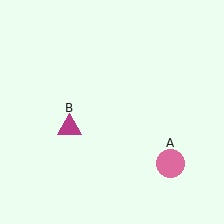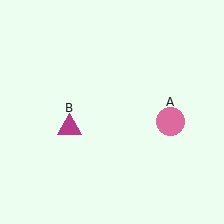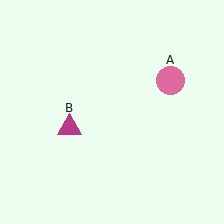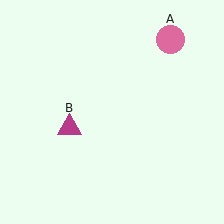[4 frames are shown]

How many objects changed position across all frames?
1 object changed position: pink circle (object A).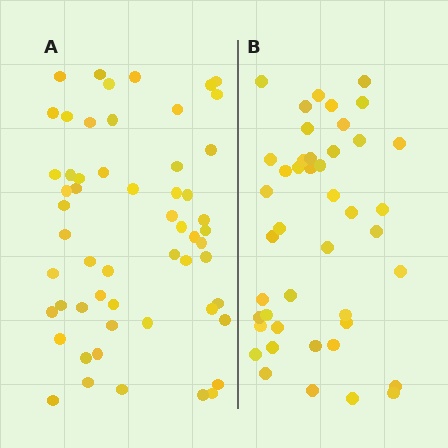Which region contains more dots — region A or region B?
Region A (the left region) has more dots.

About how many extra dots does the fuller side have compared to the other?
Region A has roughly 12 or so more dots than region B.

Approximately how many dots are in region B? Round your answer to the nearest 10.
About 40 dots. (The exact count is 44, which rounds to 40.)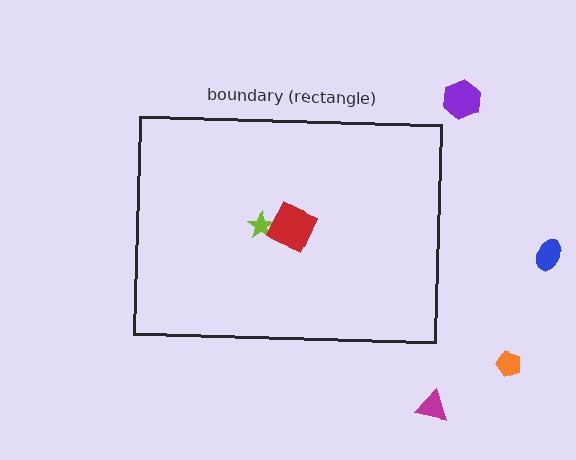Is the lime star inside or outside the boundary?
Inside.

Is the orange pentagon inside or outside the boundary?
Outside.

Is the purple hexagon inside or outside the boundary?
Outside.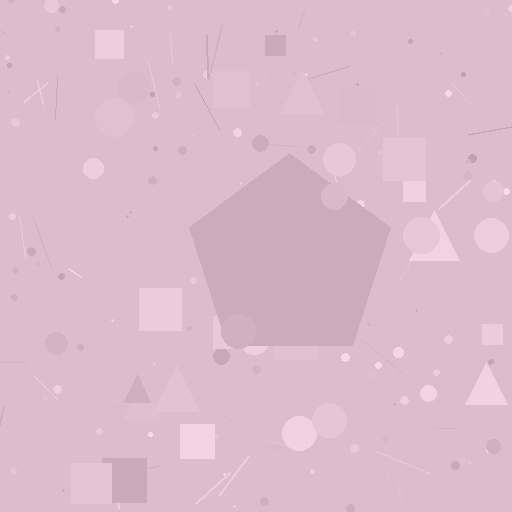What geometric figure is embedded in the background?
A pentagon is embedded in the background.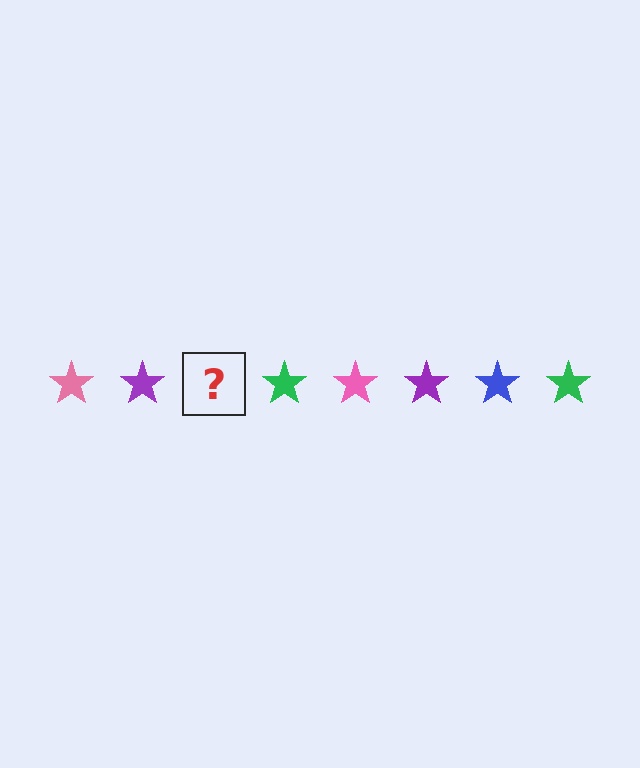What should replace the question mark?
The question mark should be replaced with a blue star.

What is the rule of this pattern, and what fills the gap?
The rule is that the pattern cycles through pink, purple, blue, green stars. The gap should be filled with a blue star.